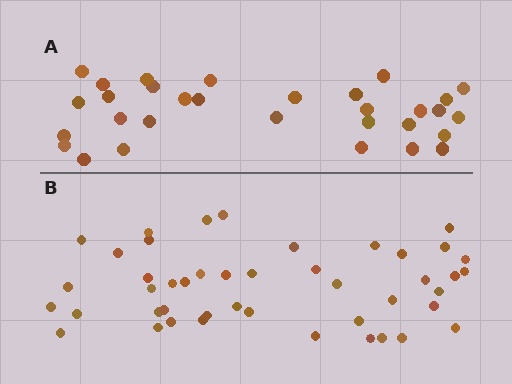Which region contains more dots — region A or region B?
Region B (the bottom region) has more dots.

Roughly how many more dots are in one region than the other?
Region B has approximately 15 more dots than region A.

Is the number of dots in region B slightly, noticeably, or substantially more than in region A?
Region B has substantially more. The ratio is roughly 1.5 to 1.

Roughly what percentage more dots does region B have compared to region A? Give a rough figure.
About 45% more.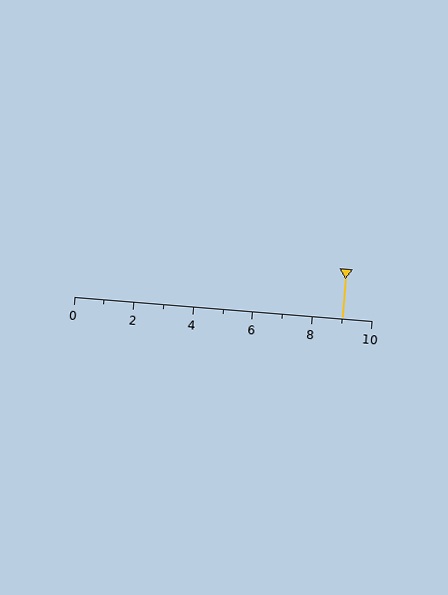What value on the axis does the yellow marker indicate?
The marker indicates approximately 9.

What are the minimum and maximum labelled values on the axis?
The axis runs from 0 to 10.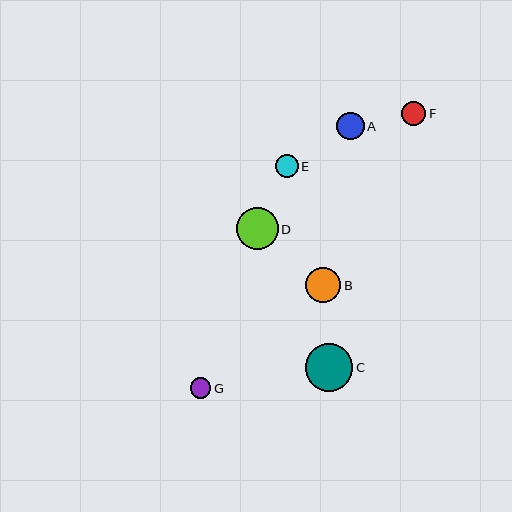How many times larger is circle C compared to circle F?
Circle C is approximately 1.9 times the size of circle F.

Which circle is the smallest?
Circle G is the smallest with a size of approximately 21 pixels.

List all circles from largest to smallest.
From largest to smallest: C, D, B, A, F, E, G.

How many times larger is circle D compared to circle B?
Circle D is approximately 1.2 times the size of circle B.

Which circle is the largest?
Circle C is the largest with a size of approximately 47 pixels.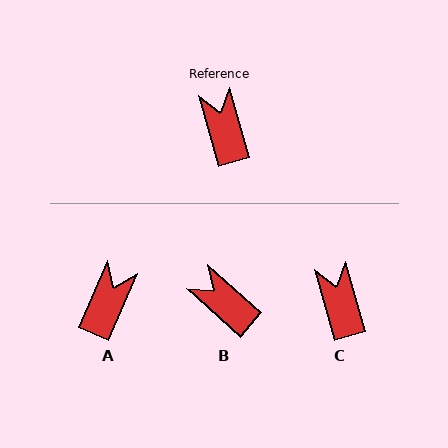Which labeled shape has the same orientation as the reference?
C.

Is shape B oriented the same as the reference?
No, it is off by about 32 degrees.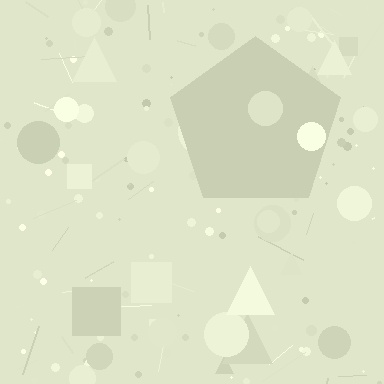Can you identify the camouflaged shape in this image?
The camouflaged shape is a pentagon.